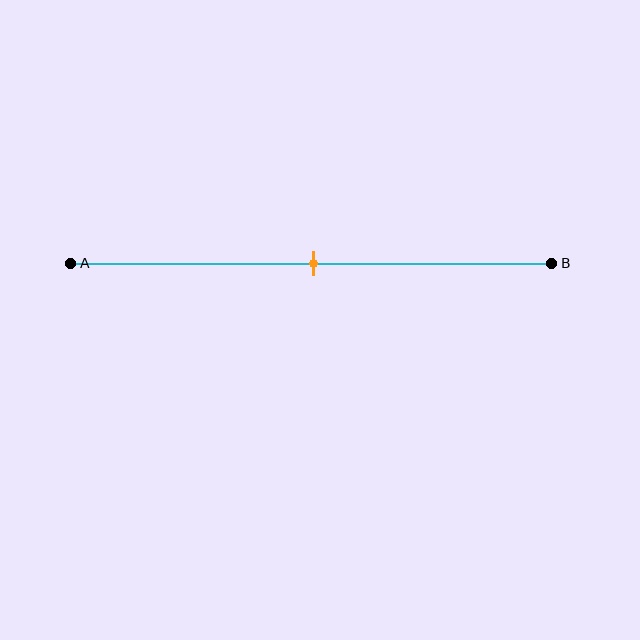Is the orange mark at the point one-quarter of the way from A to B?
No, the mark is at about 50% from A, not at the 25% one-quarter point.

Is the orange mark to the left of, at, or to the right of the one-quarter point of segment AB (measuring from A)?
The orange mark is to the right of the one-quarter point of segment AB.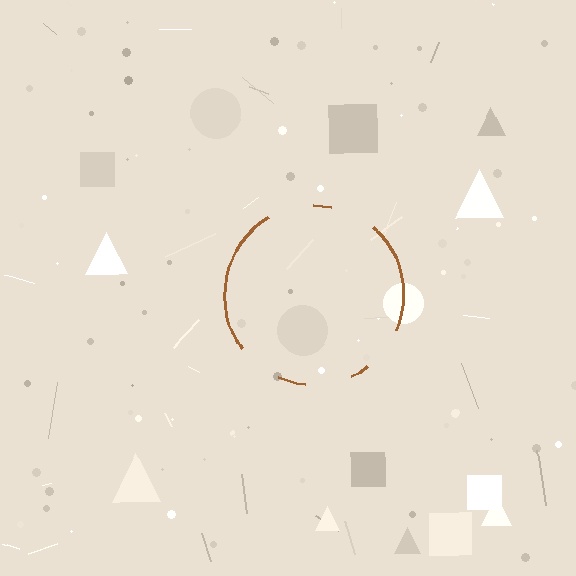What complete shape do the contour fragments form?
The contour fragments form a circle.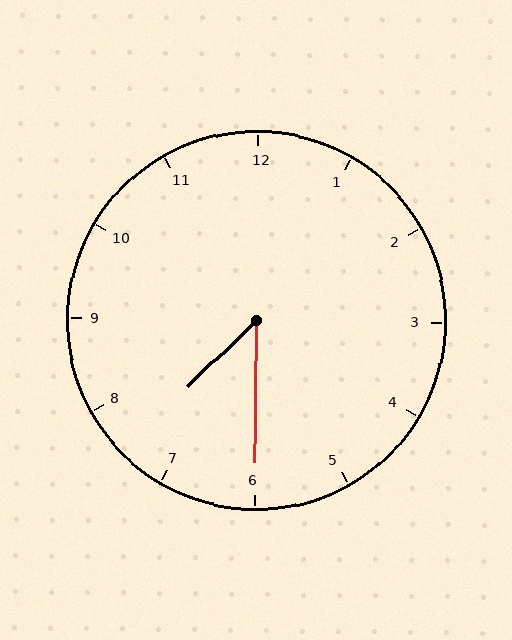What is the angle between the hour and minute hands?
Approximately 45 degrees.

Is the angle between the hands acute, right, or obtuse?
It is acute.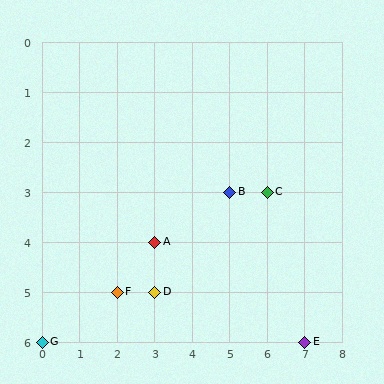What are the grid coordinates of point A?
Point A is at grid coordinates (3, 4).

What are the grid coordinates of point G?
Point G is at grid coordinates (0, 6).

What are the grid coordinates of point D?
Point D is at grid coordinates (3, 5).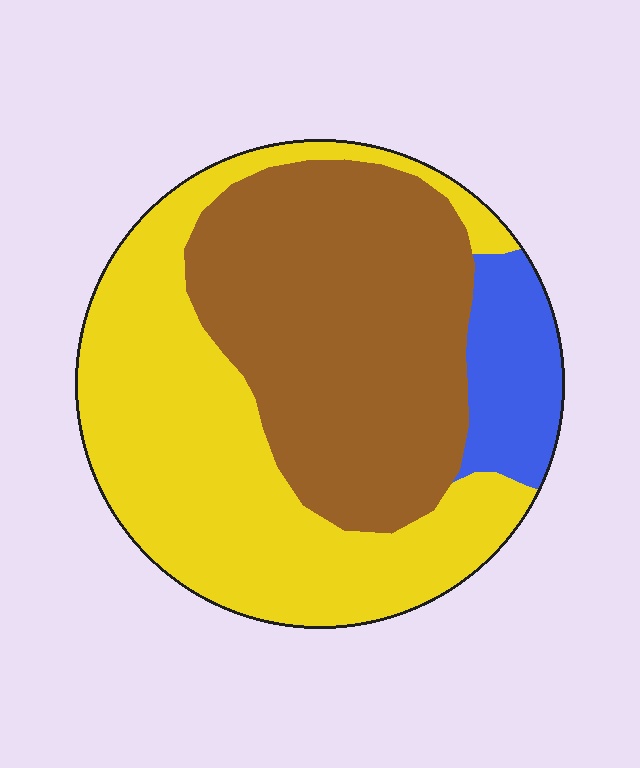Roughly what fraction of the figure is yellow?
Yellow covers roughly 45% of the figure.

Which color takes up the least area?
Blue, at roughly 10%.